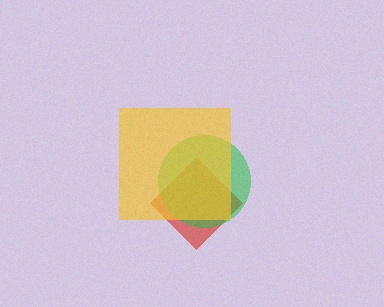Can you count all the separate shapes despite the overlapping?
Yes, there are 3 separate shapes.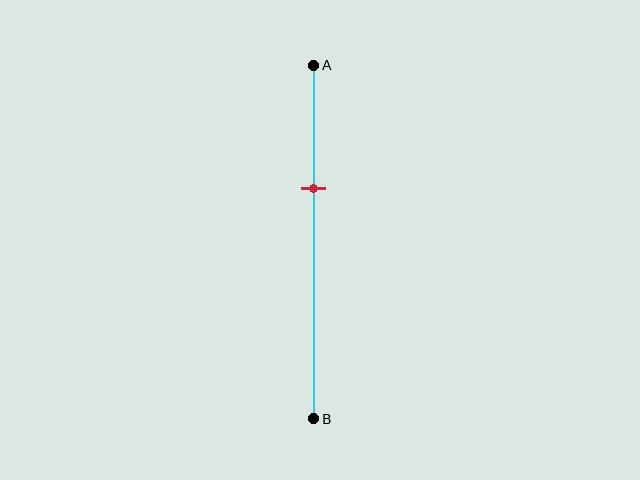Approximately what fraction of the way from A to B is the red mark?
The red mark is approximately 35% of the way from A to B.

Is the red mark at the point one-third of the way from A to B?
Yes, the mark is approximately at the one-third point.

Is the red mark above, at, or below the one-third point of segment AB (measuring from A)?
The red mark is approximately at the one-third point of segment AB.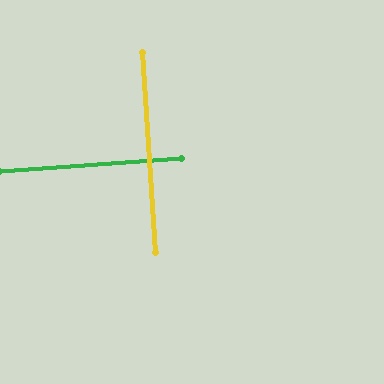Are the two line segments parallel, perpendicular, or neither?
Perpendicular — they meet at approximately 90°.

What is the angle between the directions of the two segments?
Approximately 90 degrees.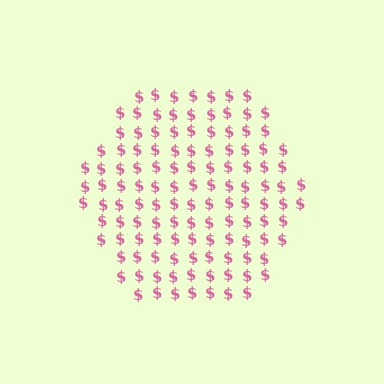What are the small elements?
The small elements are dollar signs.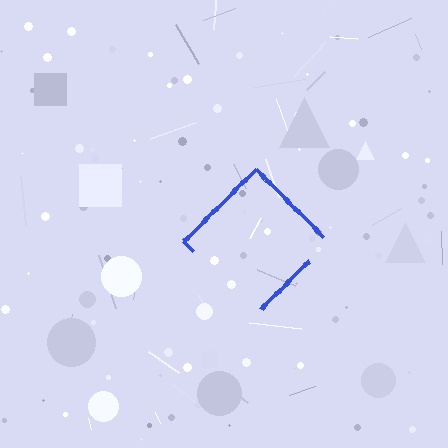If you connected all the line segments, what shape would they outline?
They would outline a diamond.